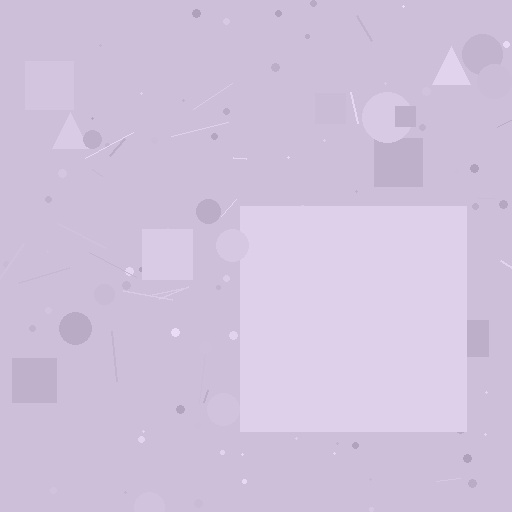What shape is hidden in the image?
A square is hidden in the image.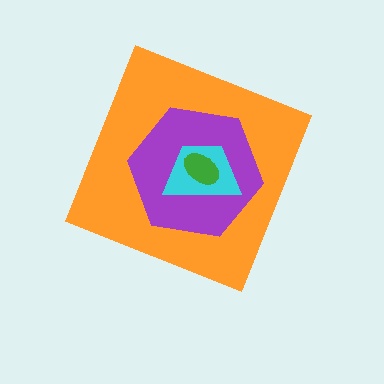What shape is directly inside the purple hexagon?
The cyan trapezoid.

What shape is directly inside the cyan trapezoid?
The green ellipse.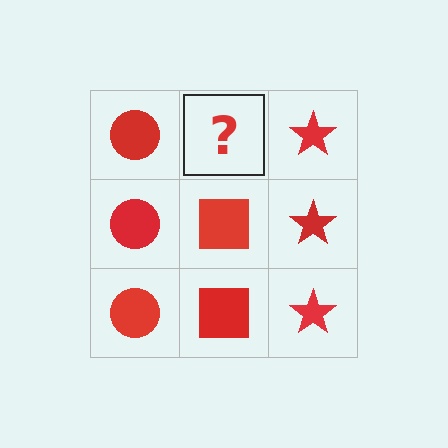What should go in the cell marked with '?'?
The missing cell should contain a red square.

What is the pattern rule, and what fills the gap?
The rule is that each column has a consistent shape. The gap should be filled with a red square.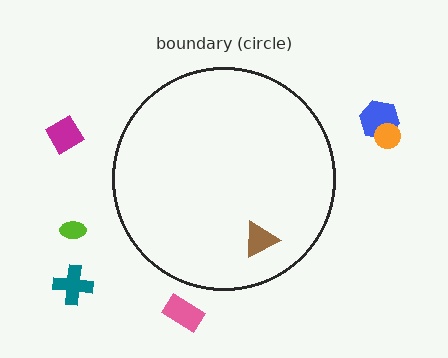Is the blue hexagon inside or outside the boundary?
Outside.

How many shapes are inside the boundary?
1 inside, 6 outside.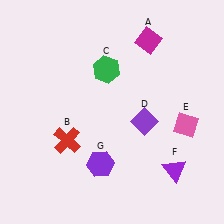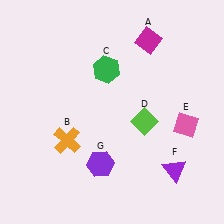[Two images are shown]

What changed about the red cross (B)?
In Image 1, B is red. In Image 2, it changed to orange.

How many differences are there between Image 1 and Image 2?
There are 2 differences between the two images.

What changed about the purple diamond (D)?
In Image 1, D is purple. In Image 2, it changed to lime.